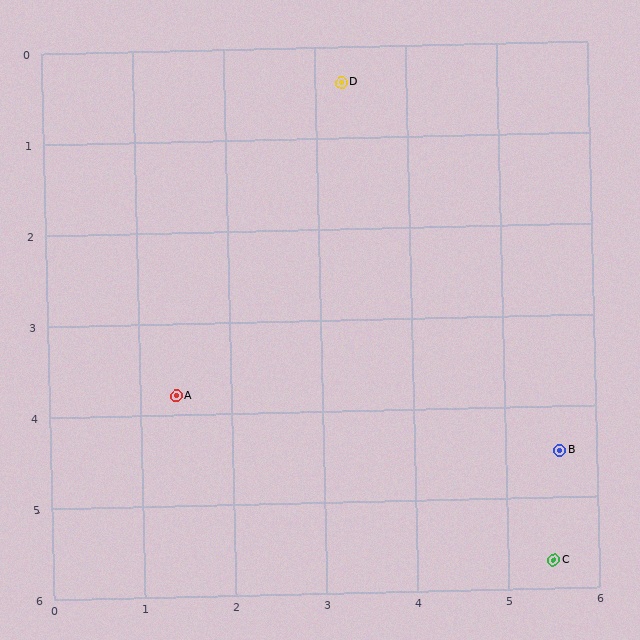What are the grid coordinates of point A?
Point A is at approximately (1.4, 3.8).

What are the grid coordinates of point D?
Point D is at approximately (3.3, 0.4).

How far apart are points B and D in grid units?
Points B and D are about 4.7 grid units apart.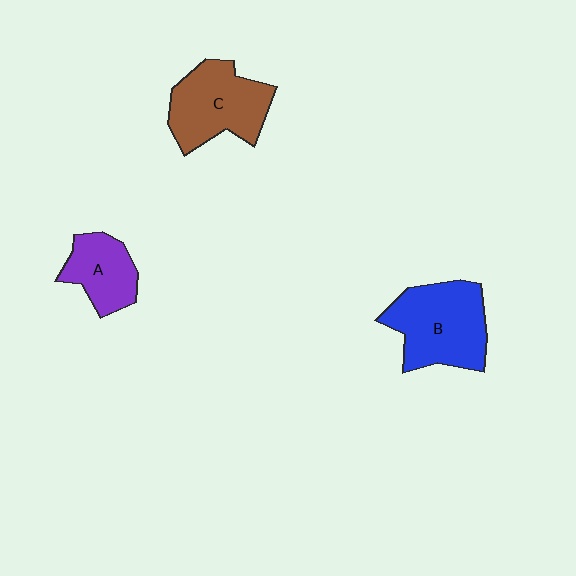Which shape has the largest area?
Shape B (blue).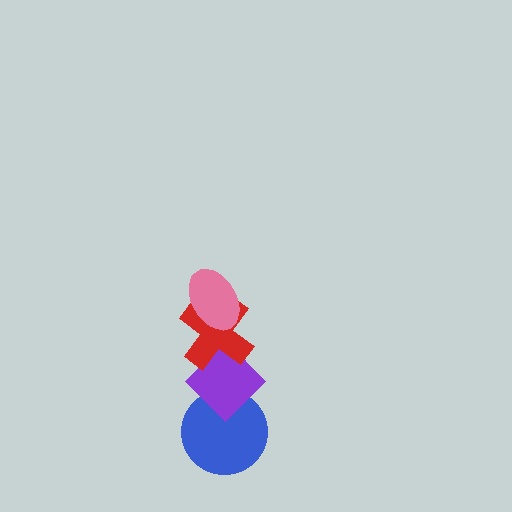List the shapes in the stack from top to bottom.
From top to bottom: the pink ellipse, the red cross, the purple diamond, the blue circle.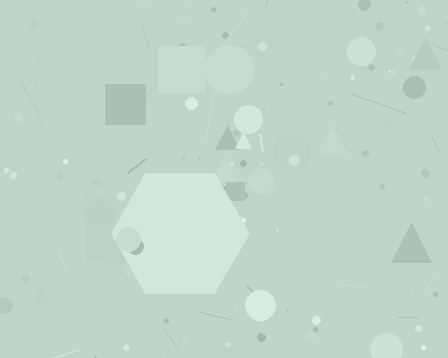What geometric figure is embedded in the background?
A hexagon is embedded in the background.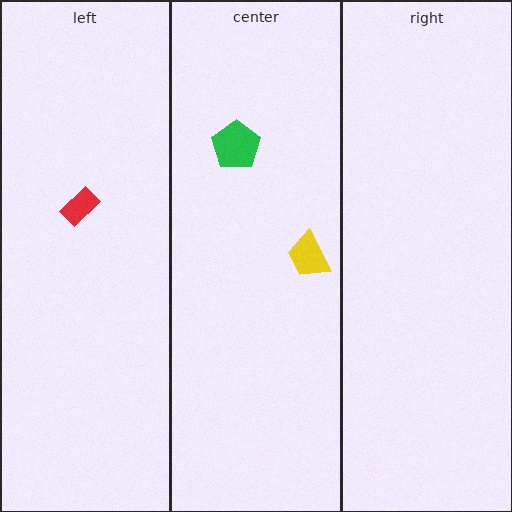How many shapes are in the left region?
1.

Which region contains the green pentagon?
The center region.